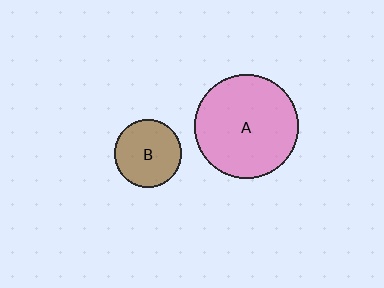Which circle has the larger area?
Circle A (pink).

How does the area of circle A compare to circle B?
Approximately 2.4 times.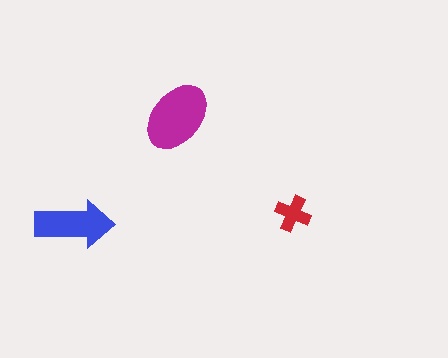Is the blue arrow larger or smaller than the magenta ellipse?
Smaller.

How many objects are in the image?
There are 3 objects in the image.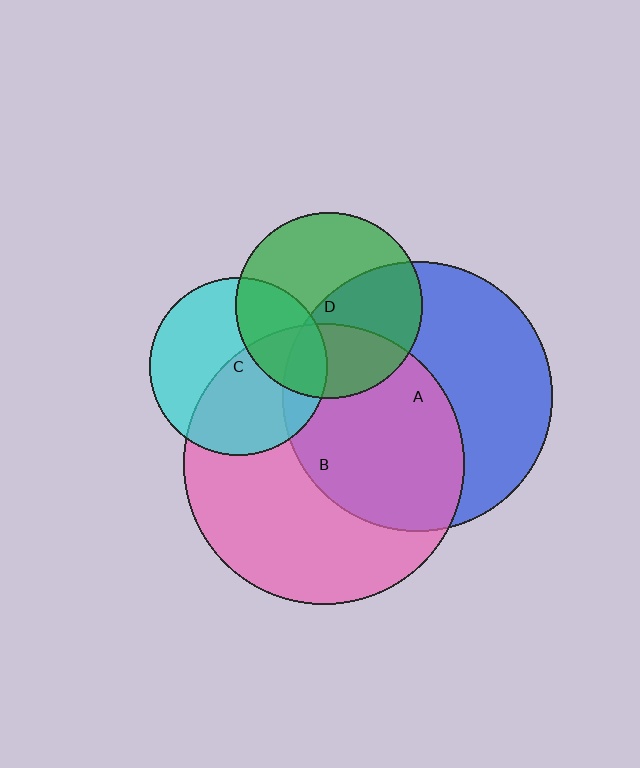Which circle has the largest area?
Circle B (pink).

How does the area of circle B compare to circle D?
Approximately 2.3 times.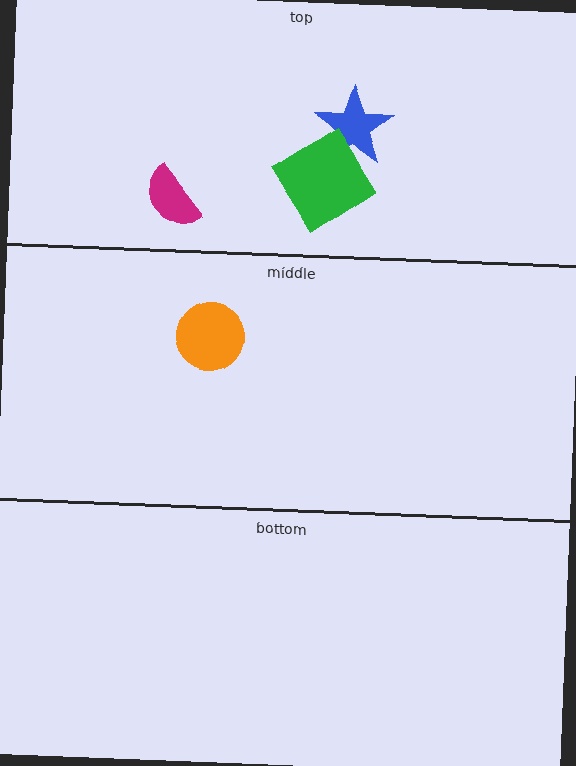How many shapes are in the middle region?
1.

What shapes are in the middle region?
The orange circle.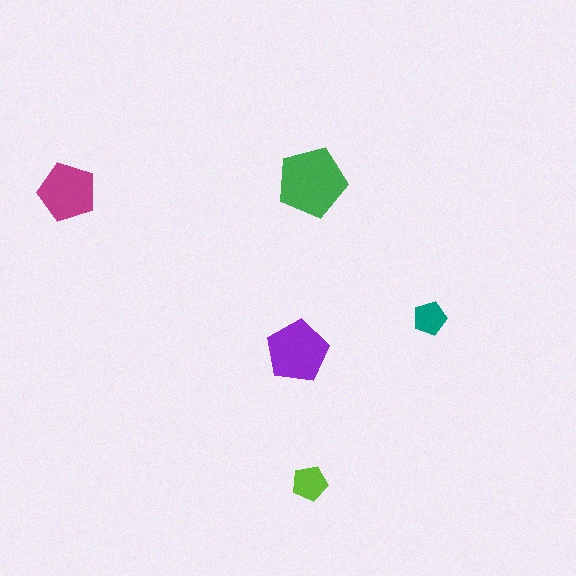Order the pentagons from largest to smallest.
the green one, the purple one, the magenta one, the lime one, the teal one.